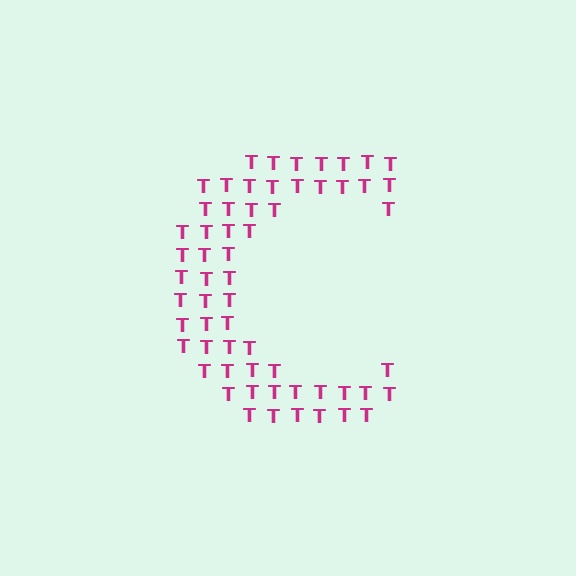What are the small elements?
The small elements are letter T's.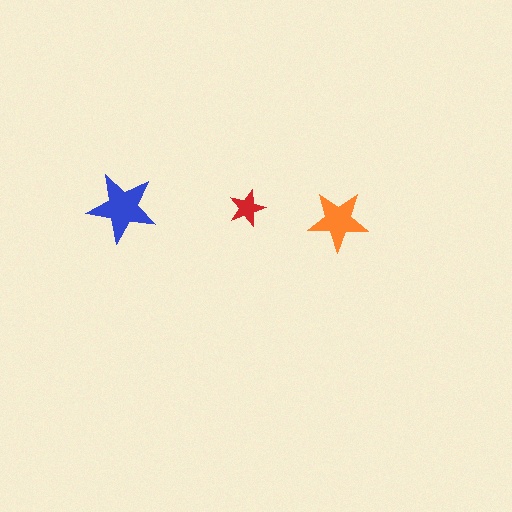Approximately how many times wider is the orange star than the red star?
About 1.5 times wider.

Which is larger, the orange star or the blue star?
The blue one.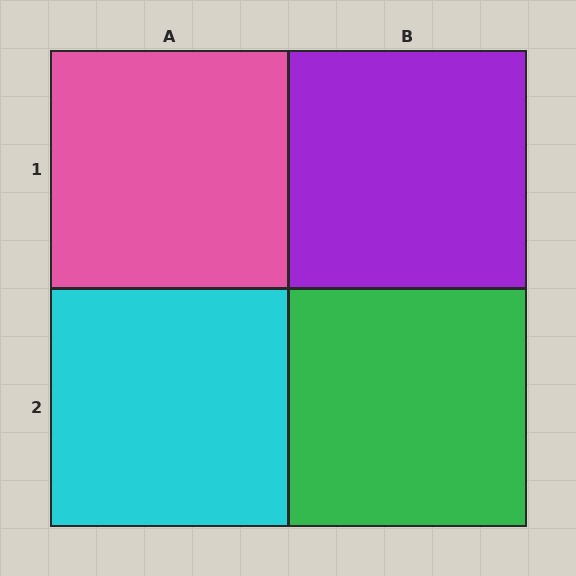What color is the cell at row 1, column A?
Pink.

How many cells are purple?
1 cell is purple.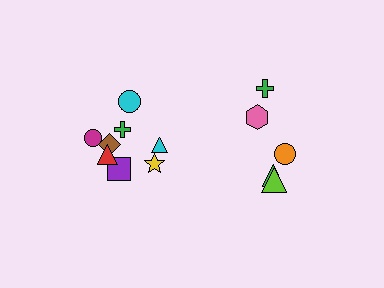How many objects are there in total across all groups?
There are 13 objects.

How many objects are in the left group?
There are 8 objects.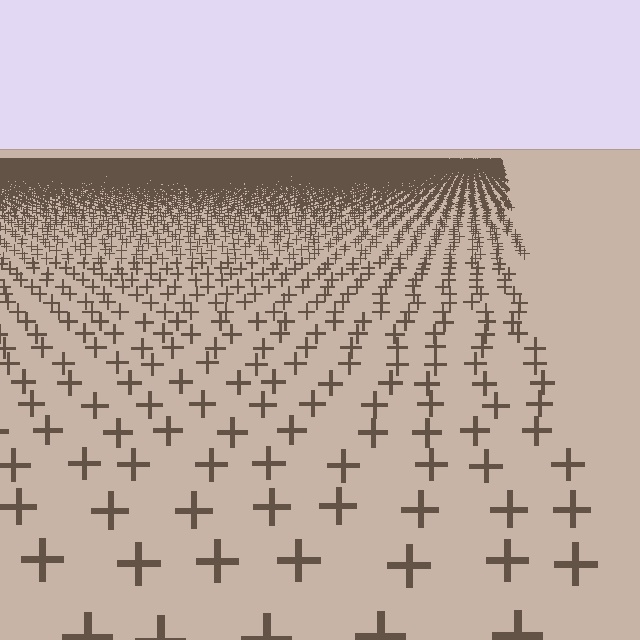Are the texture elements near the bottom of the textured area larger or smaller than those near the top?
Larger. Near the bottom, elements are closer to the viewer and appear at a bigger on-screen size.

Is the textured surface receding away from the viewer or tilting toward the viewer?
The surface is receding away from the viewer. Texture elements get smaller and denser toward the top.